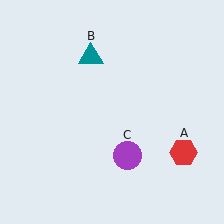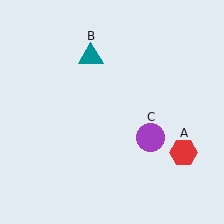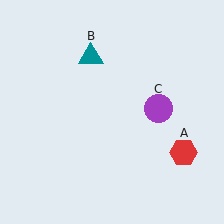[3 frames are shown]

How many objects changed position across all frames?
1 object changed position: purple circle (object C).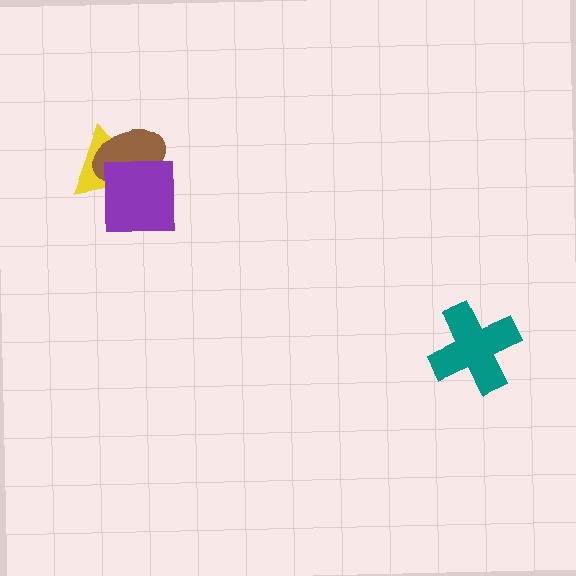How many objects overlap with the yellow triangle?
2 objects overlap with the yellow triangle.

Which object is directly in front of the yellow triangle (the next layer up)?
The brown ellipse is directly in front of the yellow triangle.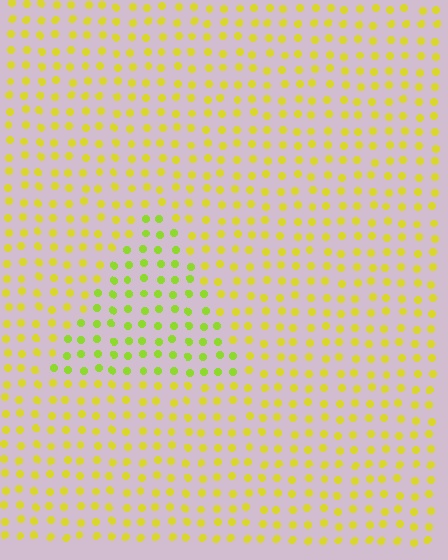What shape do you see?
I see a triangle.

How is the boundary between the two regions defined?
The boundary is defined purely by a slight shift in hue (about 27 degrees). Spacing, size, and orientation are identical on both sides.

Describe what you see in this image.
The image is filled with small yellow elements in a uniform arrangement. A triangle-shaped region is visible where the elements are tinted to a slightly different hue, forming a subtle color boundary.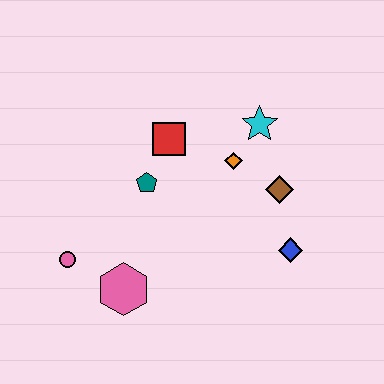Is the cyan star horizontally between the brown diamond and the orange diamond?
Yes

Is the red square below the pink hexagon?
No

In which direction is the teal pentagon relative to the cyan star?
The teal pentagon is to the left of the cyan star.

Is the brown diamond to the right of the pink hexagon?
Yes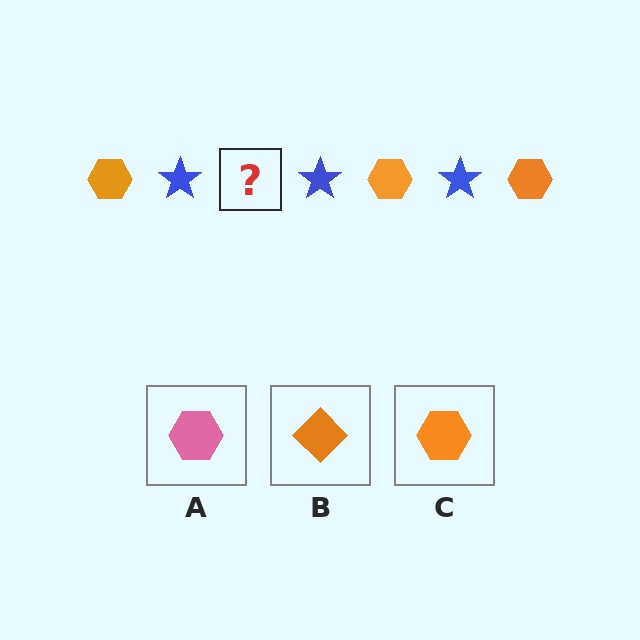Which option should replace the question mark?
Option C.